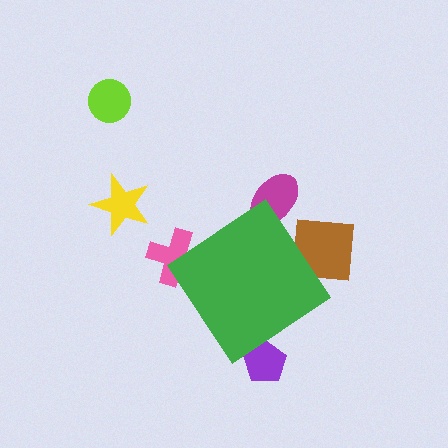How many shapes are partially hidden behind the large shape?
4 shapes are partially hidden.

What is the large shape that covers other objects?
A green diamond.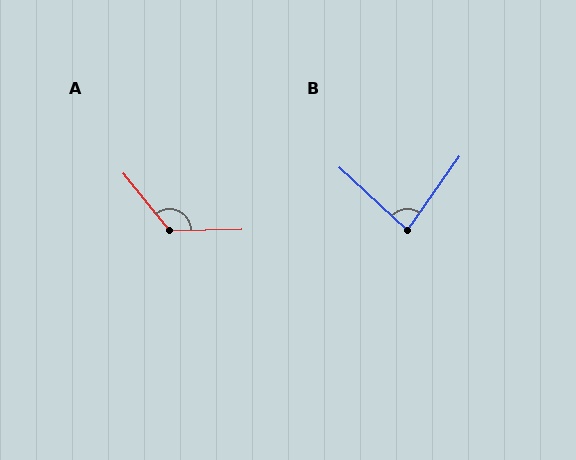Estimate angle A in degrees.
Approximately 127 degrees.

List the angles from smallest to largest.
B (82°), A (127°).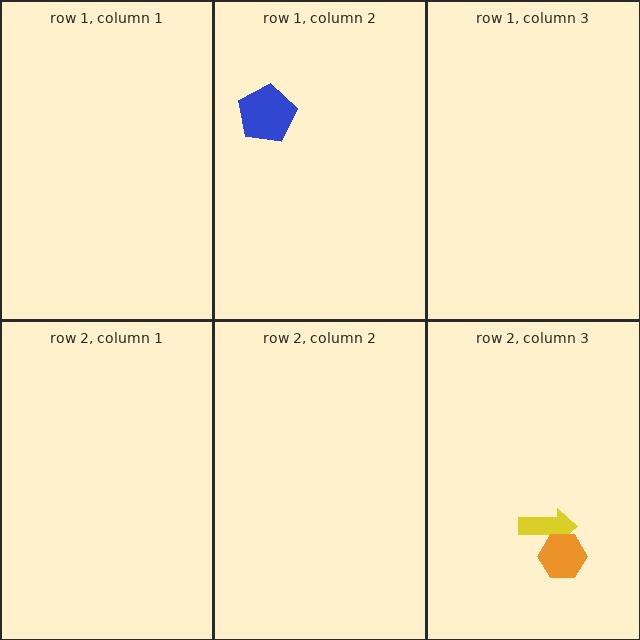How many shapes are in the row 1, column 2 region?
1.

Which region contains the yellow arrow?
The row 2, column 3 region.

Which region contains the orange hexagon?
The row 2, column 3 region.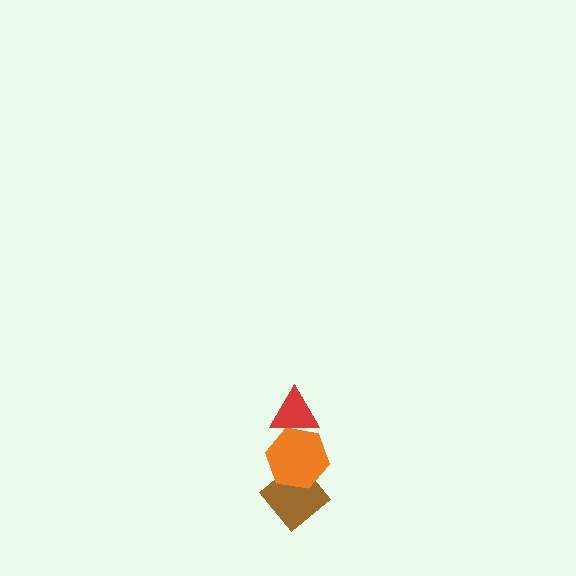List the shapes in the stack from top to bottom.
From top to bottom: the red triangle, the orange hexagon, the brown diamond.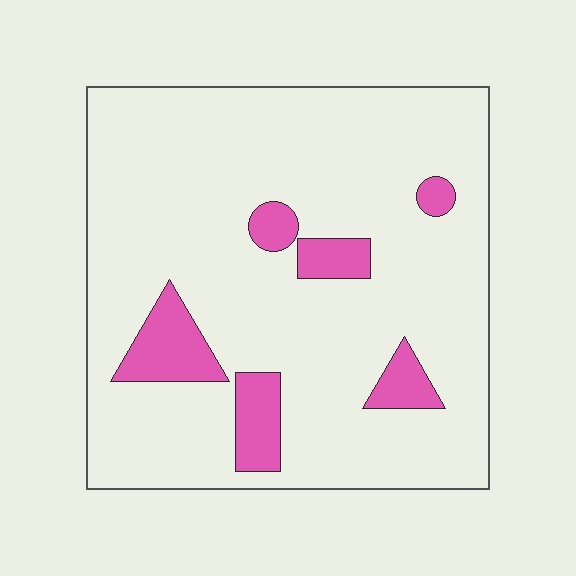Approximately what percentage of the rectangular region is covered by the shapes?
Approximately 10%.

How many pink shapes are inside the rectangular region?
6.